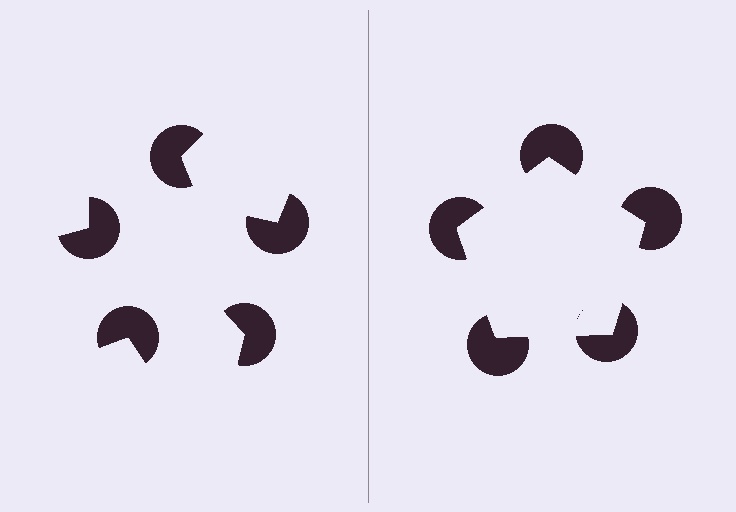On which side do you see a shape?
An illusory pentagon appears on the right side. On the left side the wedge cuts are rotated, so no coherent shape forms.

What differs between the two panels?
The pac-man discs are positioned identically on both sides; only the wedge orientations differ. On the right they align to a pentagon; on the left they are misaligned.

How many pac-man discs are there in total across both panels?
10 — 5 on each side.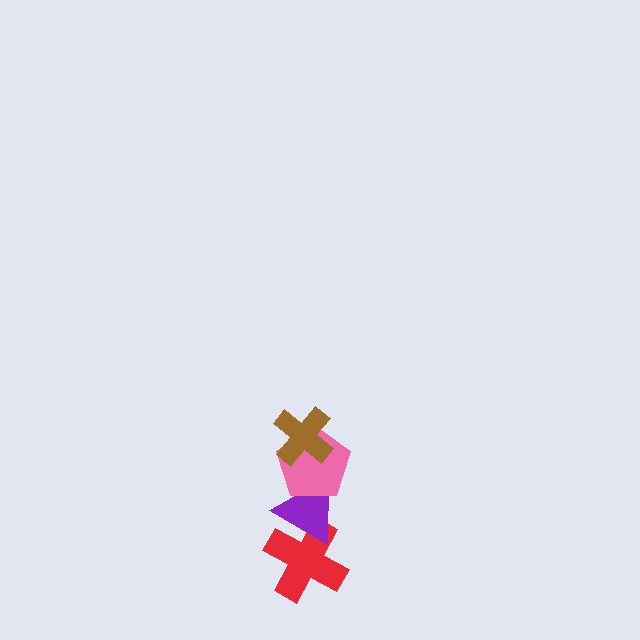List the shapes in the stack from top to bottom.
From top to bottom: the brown cross, the pink pentagon, the purple triangle, the red cross.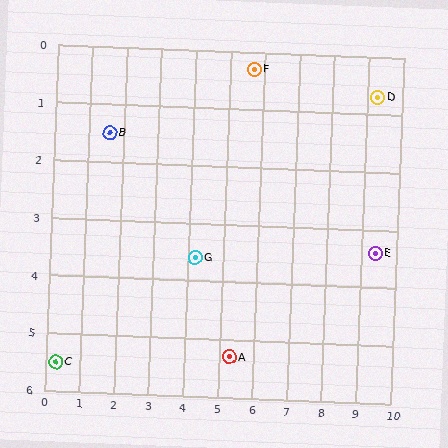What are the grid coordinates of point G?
Point G is at approximately (4.2, 3.6).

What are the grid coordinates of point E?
Point E is at approximately (9.4, 3.4).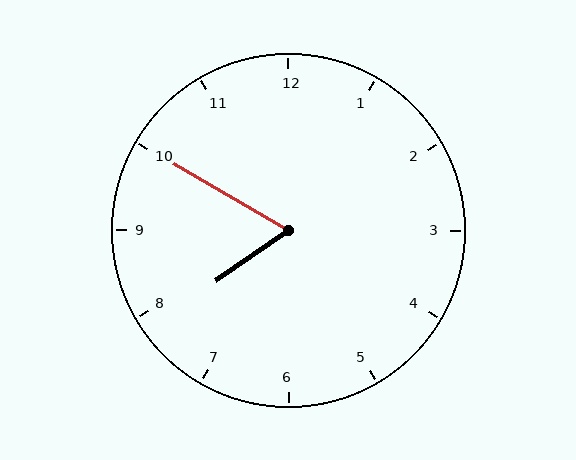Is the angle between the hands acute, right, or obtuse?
It is acute.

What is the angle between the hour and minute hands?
Approximately 65 degrees.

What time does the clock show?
7:50.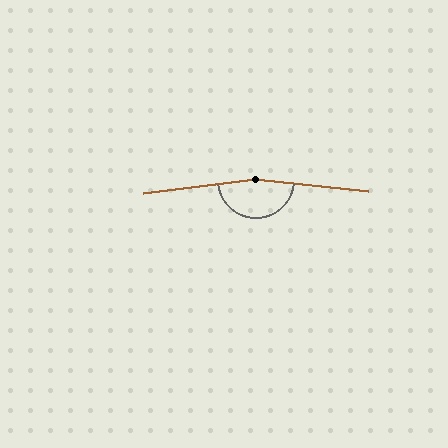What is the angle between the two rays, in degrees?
Approximately 167 degrees.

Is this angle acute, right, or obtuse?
It is obtuse.